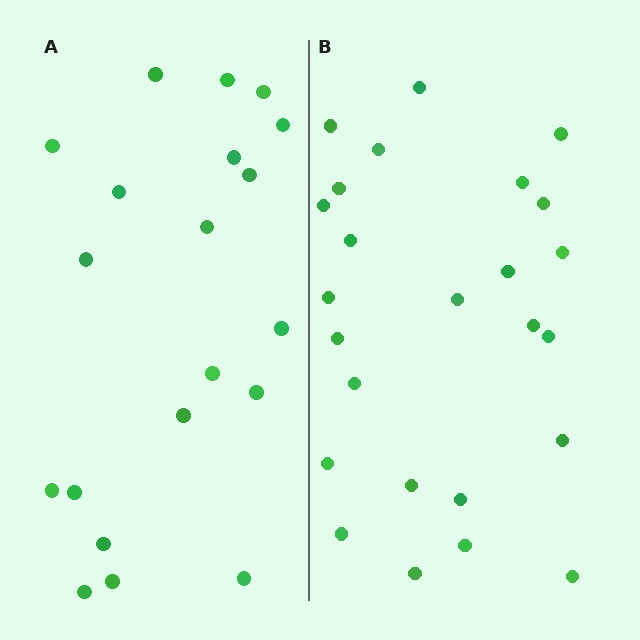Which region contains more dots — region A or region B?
Region B (the right region) has more dots.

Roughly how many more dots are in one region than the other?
Region B has about 5 more dots than region A.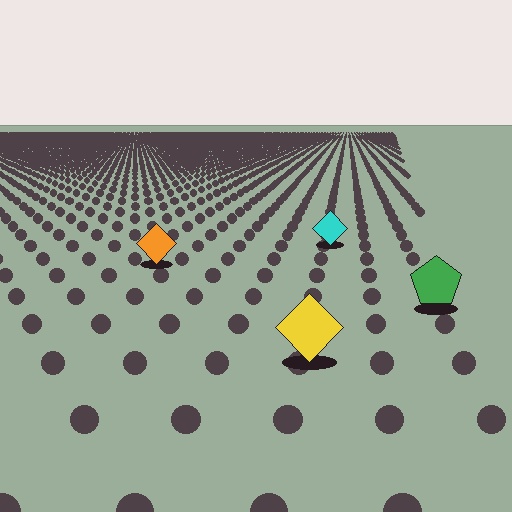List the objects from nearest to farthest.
From nearest to farthest: the yellow diamond, the green pentagon, the orange diamond, the cyan diamond.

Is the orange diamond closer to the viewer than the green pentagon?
No. The green pentagon is closer — you can tell from the texture gradient: the ground texture is coarser near it.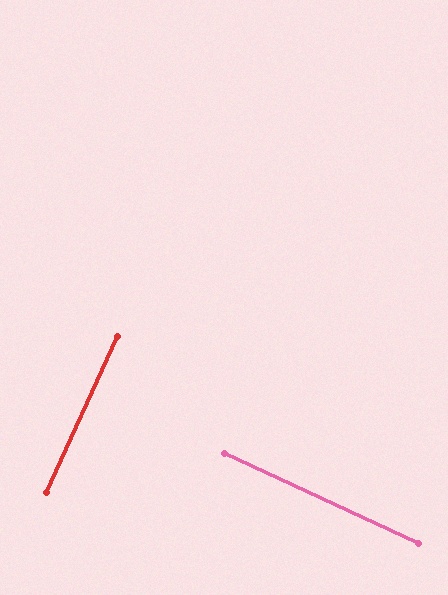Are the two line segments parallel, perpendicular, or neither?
Perpendicular — they meet at approximately 89°.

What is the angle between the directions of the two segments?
Approximately 89 degrees.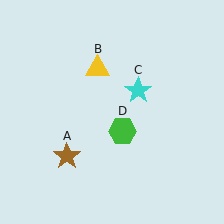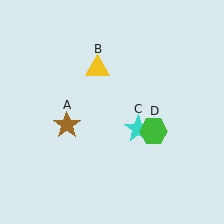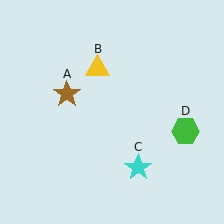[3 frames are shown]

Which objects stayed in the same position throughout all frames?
Yellow triangle (object B) remained stationary.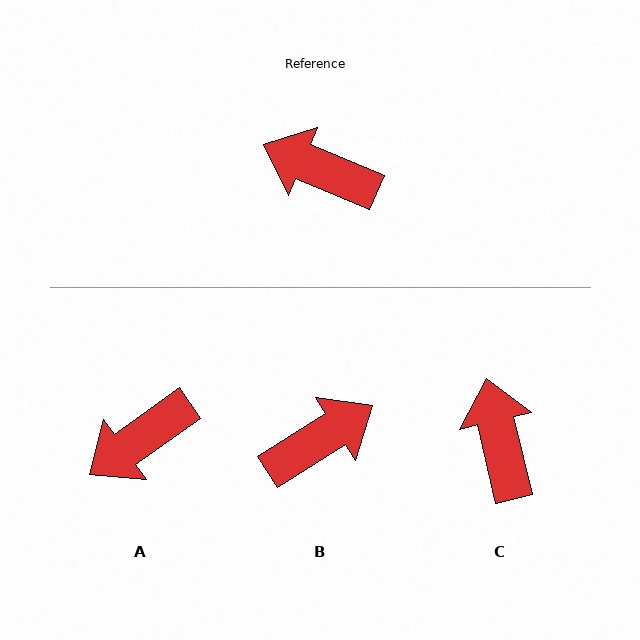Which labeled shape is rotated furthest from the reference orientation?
B, about 125 degrees away.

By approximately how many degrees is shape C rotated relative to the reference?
Approximately 54 degrees clockwise.